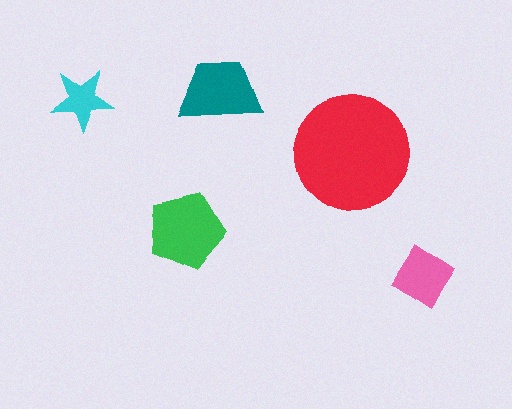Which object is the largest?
The red circle.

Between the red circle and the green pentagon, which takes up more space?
The red circle.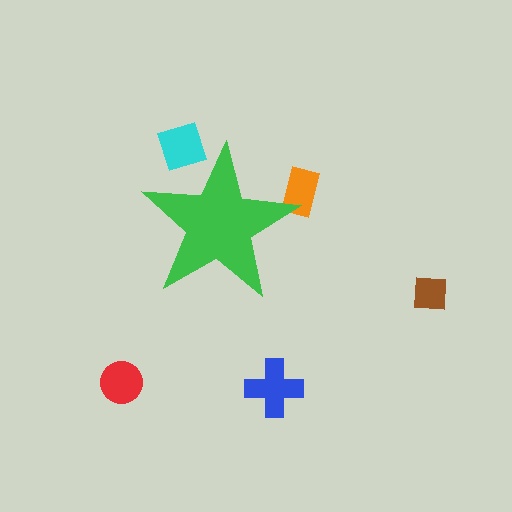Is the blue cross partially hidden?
No, the blue cross is fully visible.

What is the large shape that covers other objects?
A green star.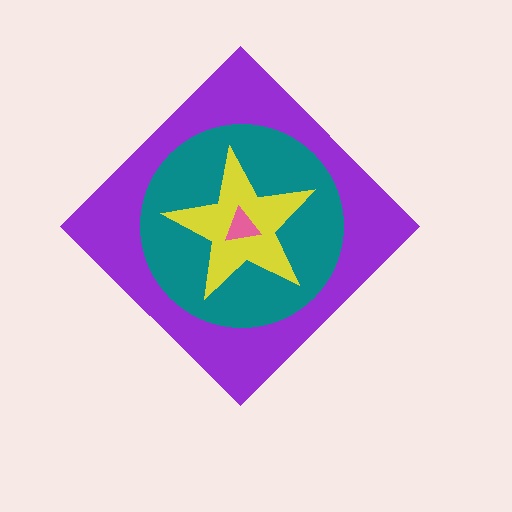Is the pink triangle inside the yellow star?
Yes.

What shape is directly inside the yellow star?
The pink triangle.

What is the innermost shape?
The pink triangle.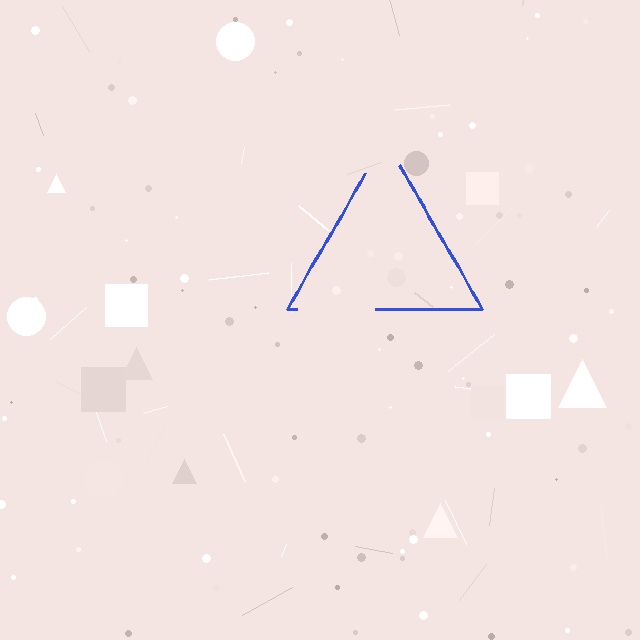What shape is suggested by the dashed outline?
The dashed outline suggests a triangle.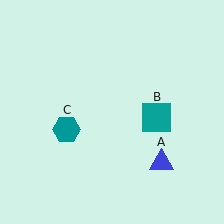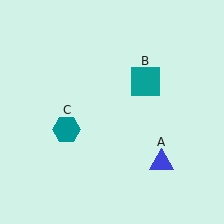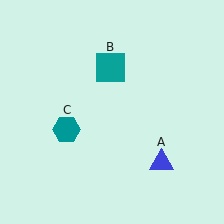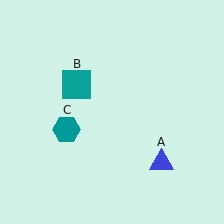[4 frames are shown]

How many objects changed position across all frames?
1 object changed position: teal square (object B).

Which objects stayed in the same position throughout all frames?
Blue triangle (object A) and teal hexagon (object C) remained stationary.